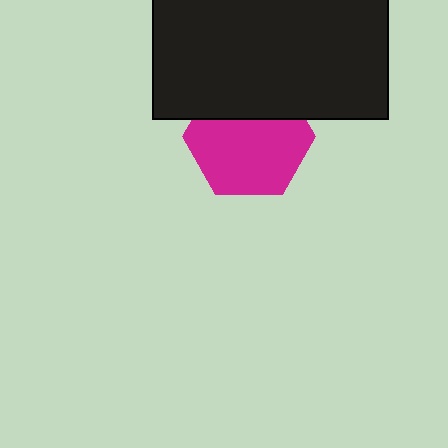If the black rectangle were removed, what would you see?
You would see the complete magenta hexagon.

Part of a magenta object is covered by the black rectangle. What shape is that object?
It is a hexagon.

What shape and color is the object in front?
The object in front is a black rectangle.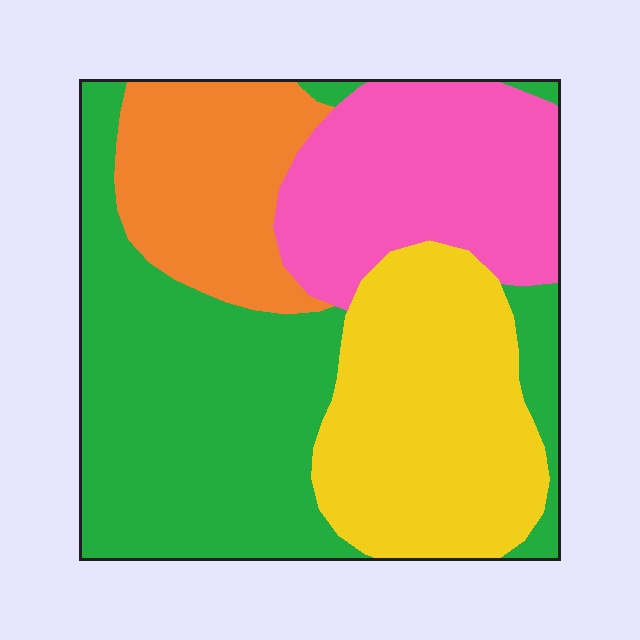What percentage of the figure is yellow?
Yellow covers about 25% of the figure.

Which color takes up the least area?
Orange, at roughly 15%.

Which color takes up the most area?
Green, at roughly 40%.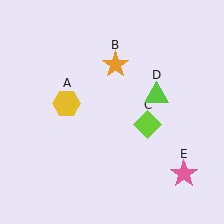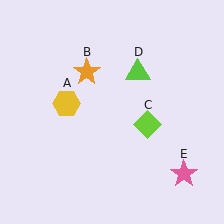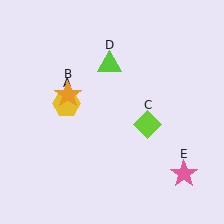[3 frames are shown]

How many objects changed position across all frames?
2 objects changed position: orange star (object B), lime triangle (object D).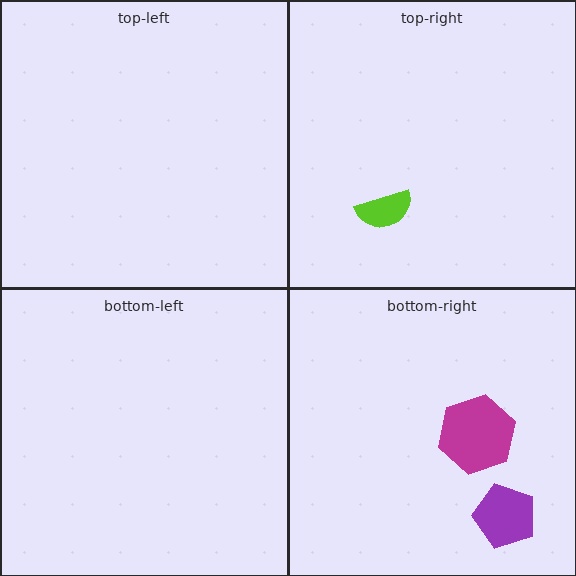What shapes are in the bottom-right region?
The magenta hexagon, the purple pentagon.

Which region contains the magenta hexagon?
The bottom-right region.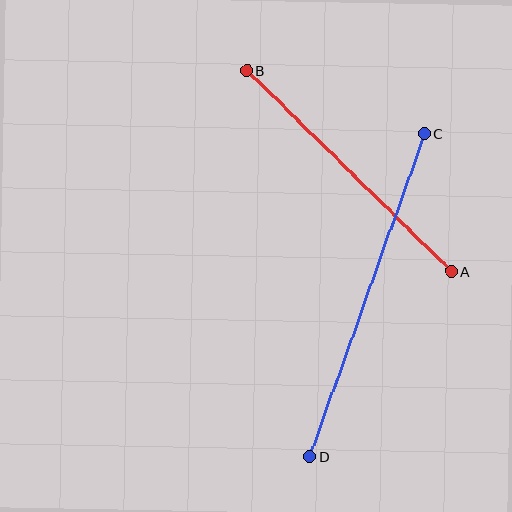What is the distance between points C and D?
The distance is approximately 342 pixels.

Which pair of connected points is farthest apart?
Points C and D are farthest apart.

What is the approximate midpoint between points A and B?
The midpoint is at approximately (349, 171) pixels.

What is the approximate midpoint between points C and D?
The midpoint is at approximately (367, 295) pixels.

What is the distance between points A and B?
The distance is approximately 287 pixels.